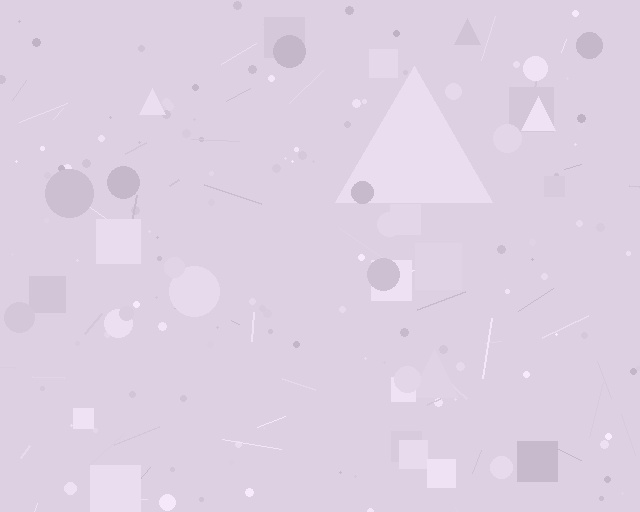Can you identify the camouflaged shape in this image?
The camouflaged shape is a triangle.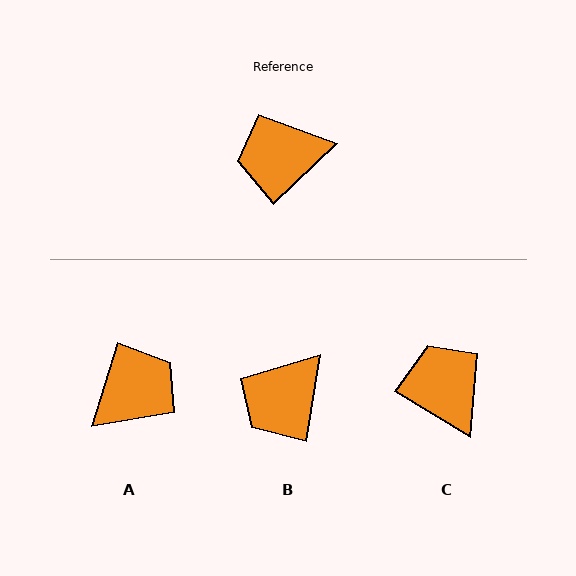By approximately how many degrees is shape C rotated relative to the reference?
Approximately 75 degrees clockwise.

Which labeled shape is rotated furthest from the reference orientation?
A, about 151 degrees away.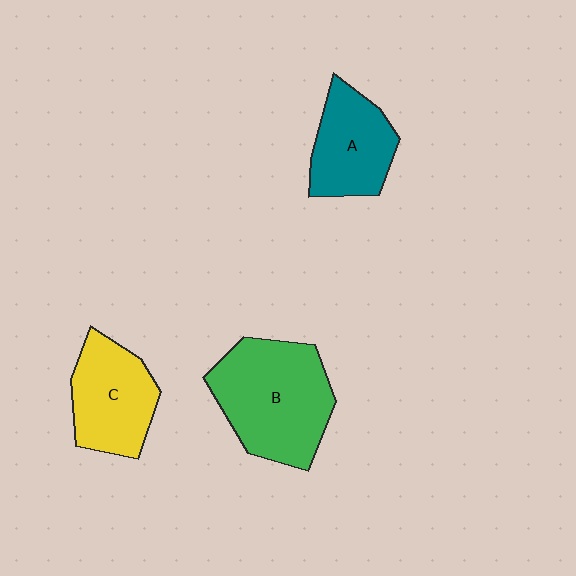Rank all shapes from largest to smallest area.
From largest to smallest: B (green), C (yellow), A (teal).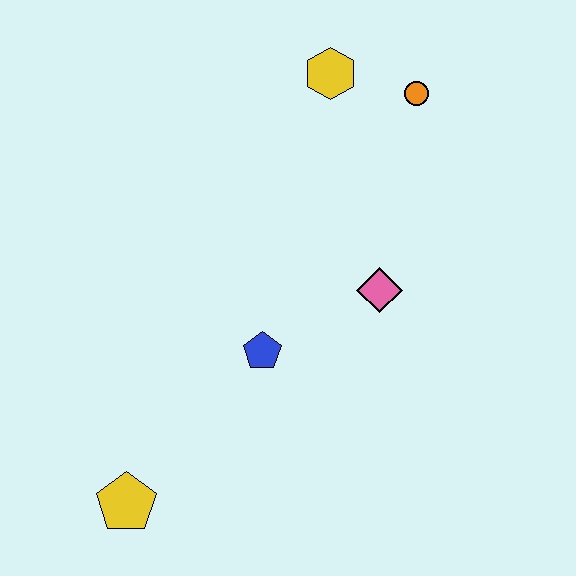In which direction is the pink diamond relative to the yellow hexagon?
The pink diamond is below the yellow hexagon.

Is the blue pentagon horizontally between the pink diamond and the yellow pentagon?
Yes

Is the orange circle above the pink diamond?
Yes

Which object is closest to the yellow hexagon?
The orange circle is closest to the yellow hexagon.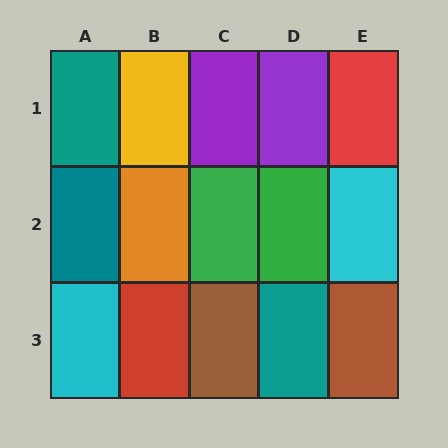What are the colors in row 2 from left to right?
Teal, orange, green, green, cyan.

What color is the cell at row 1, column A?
Teal.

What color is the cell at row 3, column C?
Brown.